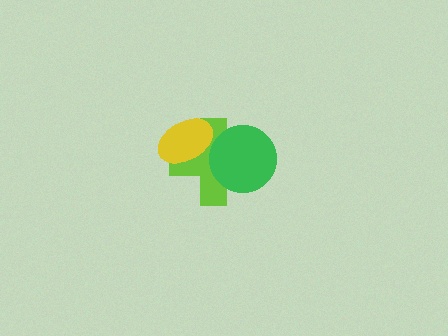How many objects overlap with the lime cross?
2 objects overlap with the lime cross.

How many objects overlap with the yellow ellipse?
1 object overlaps with the yellow ellipse.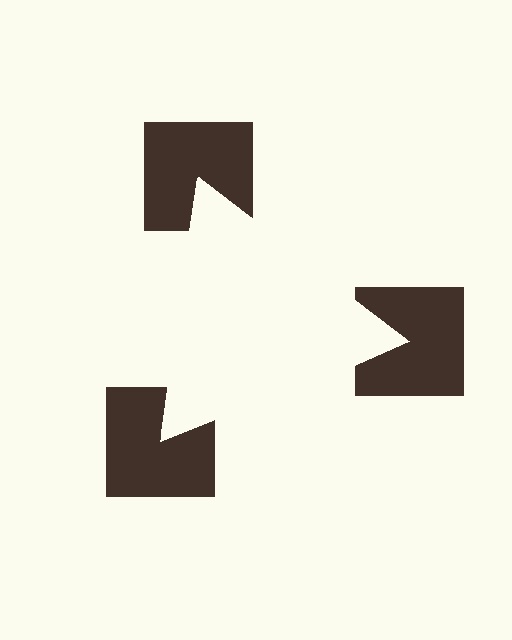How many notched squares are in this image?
There are 3 — one at each vertex of the illusory triangle.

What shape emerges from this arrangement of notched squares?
An illusory triangle — its edges are inferred from the aligned wedge cuts in the notched squares, not physically drawn.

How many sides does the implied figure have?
3 sides.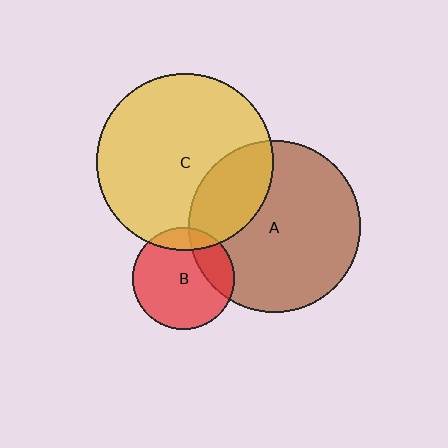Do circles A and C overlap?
Yes.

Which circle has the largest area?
Circle C (yellow).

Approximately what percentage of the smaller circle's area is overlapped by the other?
Approximately 25%.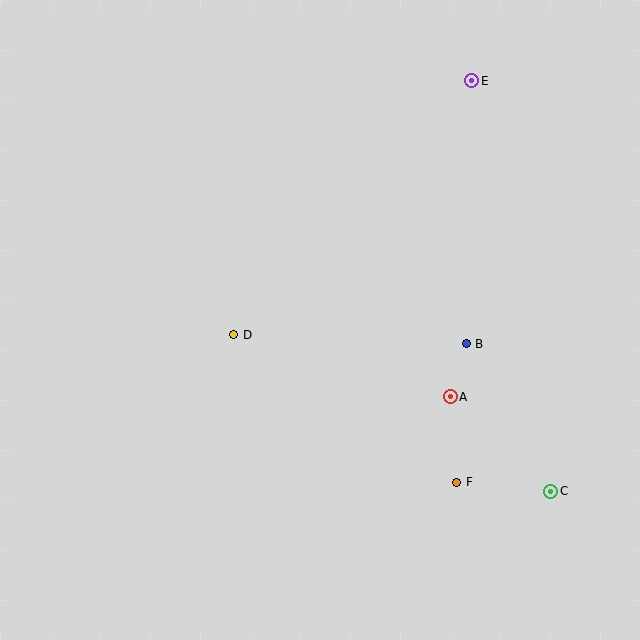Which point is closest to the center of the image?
Point D at (234, 335) is closest to the center.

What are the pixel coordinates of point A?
Point A is at (450, 397).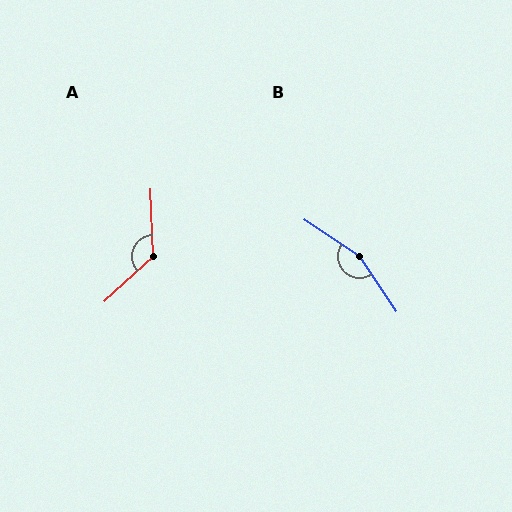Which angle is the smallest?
A, at approximately 131 degrees.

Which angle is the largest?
B, at approximately 158 degrees.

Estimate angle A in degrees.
Approximately 131 degrees.